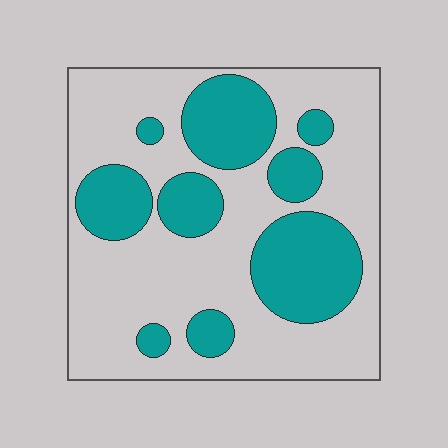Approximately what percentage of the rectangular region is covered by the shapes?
Approximately 35%.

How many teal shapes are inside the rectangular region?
9.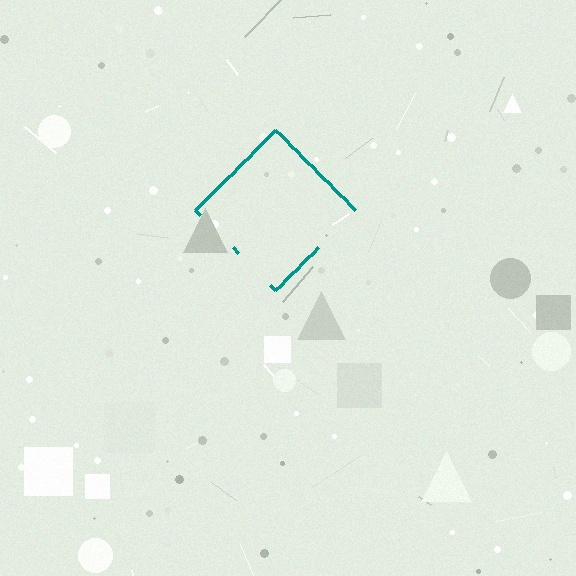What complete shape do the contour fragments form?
The contour fragments form a diamond.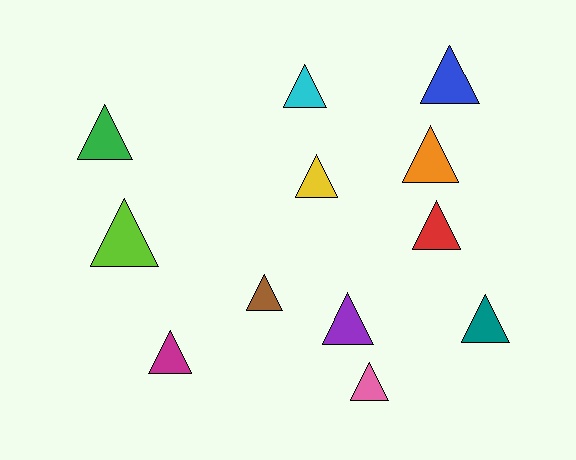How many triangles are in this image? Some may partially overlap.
There are 12 triangles.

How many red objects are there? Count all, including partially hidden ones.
There is 1 red object.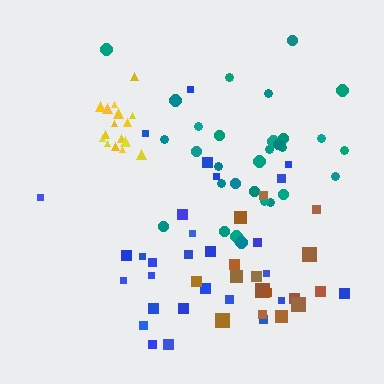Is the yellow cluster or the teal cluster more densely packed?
Yellow.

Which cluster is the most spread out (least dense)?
Blue.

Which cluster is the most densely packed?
Yellow.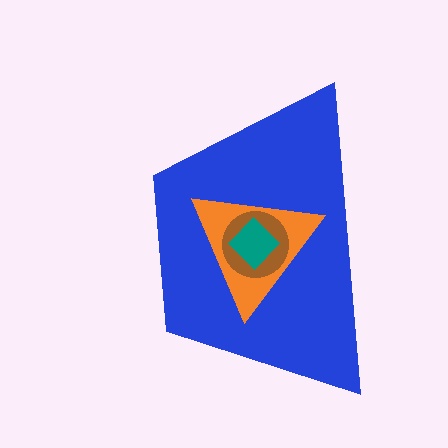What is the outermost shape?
The blue trapezoid.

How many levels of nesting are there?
4.